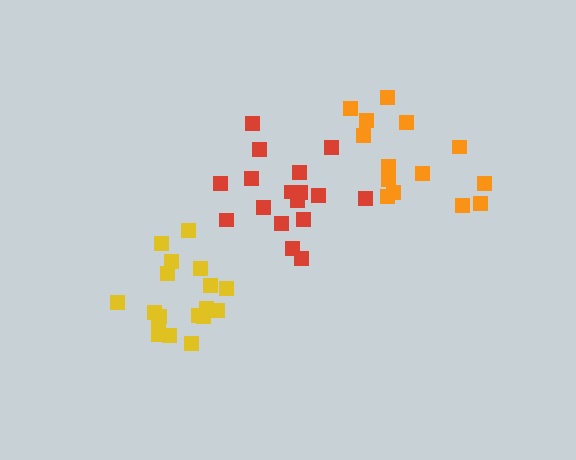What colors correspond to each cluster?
The clusters are colored: red, orange, yellow.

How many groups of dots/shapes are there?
There are 3 groups.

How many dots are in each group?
Group 1: 17 dots, Group 2: 14 dots, Group 3: 18 dots (49 total).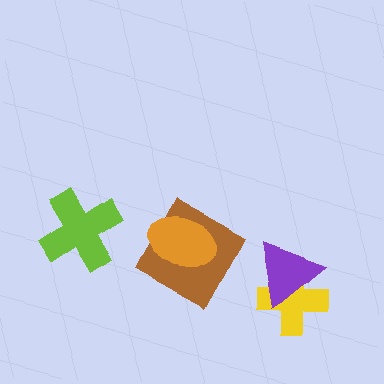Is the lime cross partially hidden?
No, no other shape covers it.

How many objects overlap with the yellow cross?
1 object overlaps with the yellow cross.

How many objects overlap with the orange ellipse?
1 object overlaps with the orange ellipse.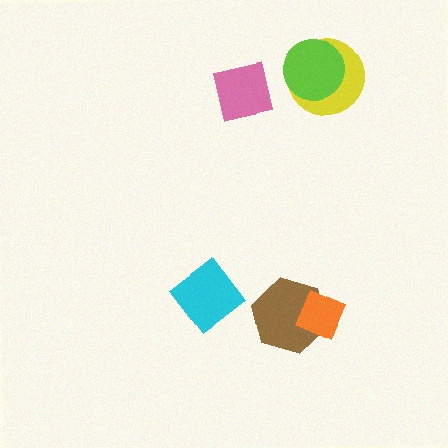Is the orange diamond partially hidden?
No, no other shape covers it.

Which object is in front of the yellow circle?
The lime circle is in front of the yellow circle.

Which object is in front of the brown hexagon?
The orange diamond is in front of the brown hexagon.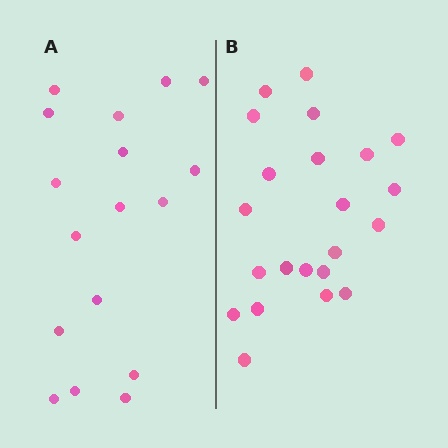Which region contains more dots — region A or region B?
Region B (the right region) has more dots.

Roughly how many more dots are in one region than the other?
Region B has about 5 more dots than region A.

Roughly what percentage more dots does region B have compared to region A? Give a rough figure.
About 30% more.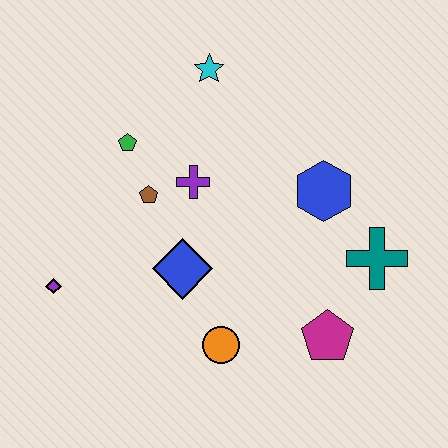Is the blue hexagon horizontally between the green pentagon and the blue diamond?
No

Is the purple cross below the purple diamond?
No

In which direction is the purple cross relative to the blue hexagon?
The purple cross is to the left of the blue hexagon.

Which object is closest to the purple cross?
The brown pentagon is closest to the purple cross.